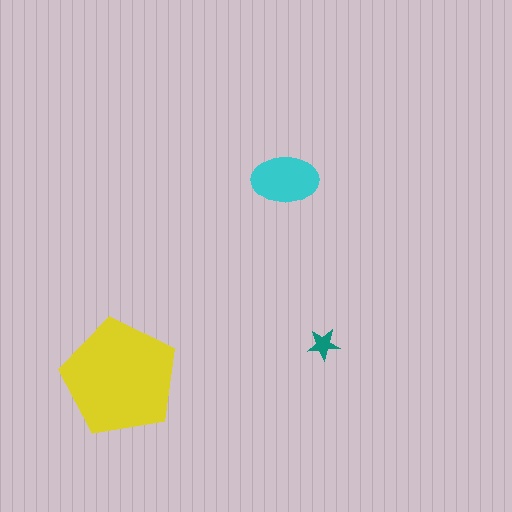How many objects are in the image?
There are 3 objects in the image.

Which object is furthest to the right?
The teal star is rightmost.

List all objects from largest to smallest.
The yellow pentagon, the cyan ellipse, the teal star.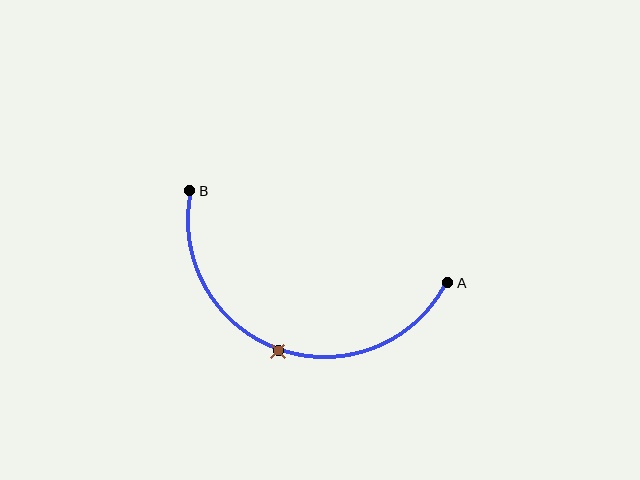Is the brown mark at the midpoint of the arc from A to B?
Yes. The brown mark lies on the arc at equal arc-length from both A and B — it is the arc midpoint.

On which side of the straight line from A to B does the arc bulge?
The arc bulges below the straight line connecting A and B.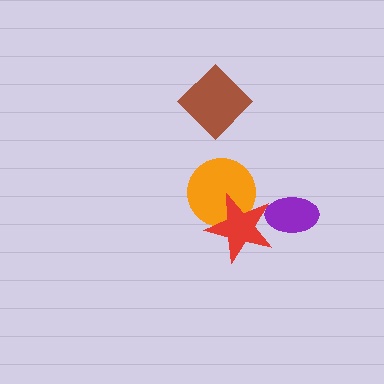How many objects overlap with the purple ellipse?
1 object overlaps with the purple ellipse.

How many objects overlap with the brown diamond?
0 objects overlap with the brown diamond.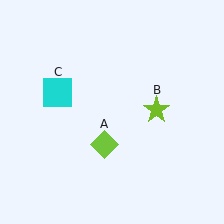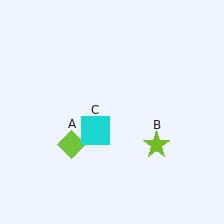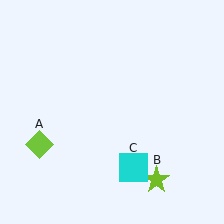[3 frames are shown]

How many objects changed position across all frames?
3 objects changed position: lime diamond (object A), lime star (object B), cyan square (object C).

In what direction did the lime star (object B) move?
The lime star (object B) moved down.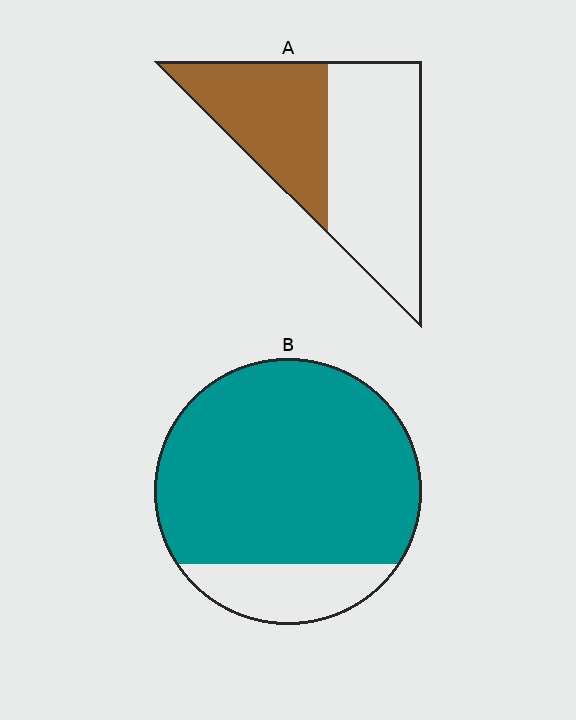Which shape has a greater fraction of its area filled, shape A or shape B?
Shape B.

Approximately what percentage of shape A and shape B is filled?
A is approximately 40% and B is approximately 85%.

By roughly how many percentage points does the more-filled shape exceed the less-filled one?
By roughly 40 percentage points (B over A).